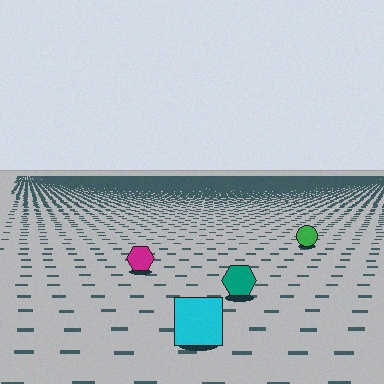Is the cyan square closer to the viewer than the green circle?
Yes. The cyan square is closer — you can tell from the texture gradient: the ground texture is coarser near it.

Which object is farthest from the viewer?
The green circle is farthest from the viewer. It appears smaller and the ground texture around it is denser.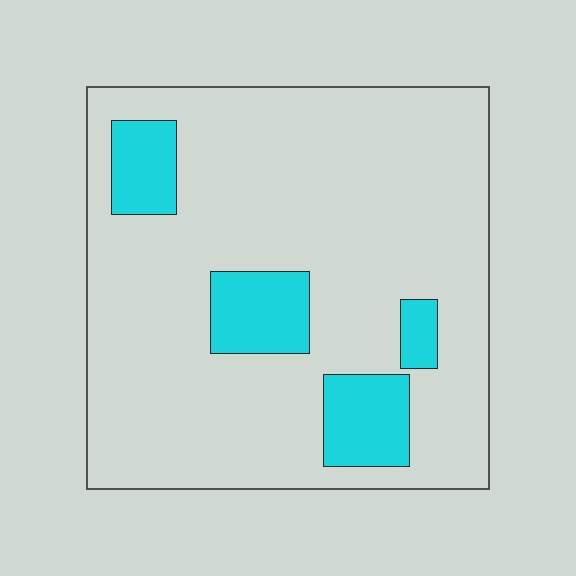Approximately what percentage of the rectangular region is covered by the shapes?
Approximately 15%.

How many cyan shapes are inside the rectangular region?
4.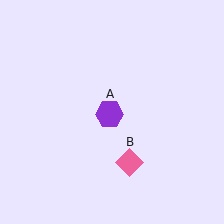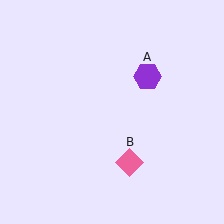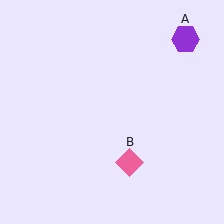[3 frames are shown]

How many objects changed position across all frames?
1 object changed position: purple hexagon (object A).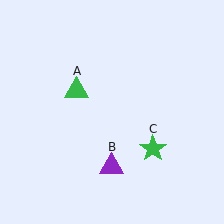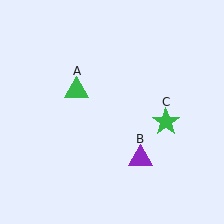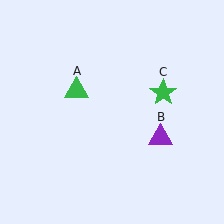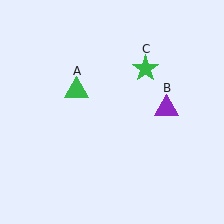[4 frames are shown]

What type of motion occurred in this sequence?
The purple triangle (object B), green star (object C) rotated counterclockwise around the center of the scene.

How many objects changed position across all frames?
2 objects changed position: purple triangle (object B), green star (object C).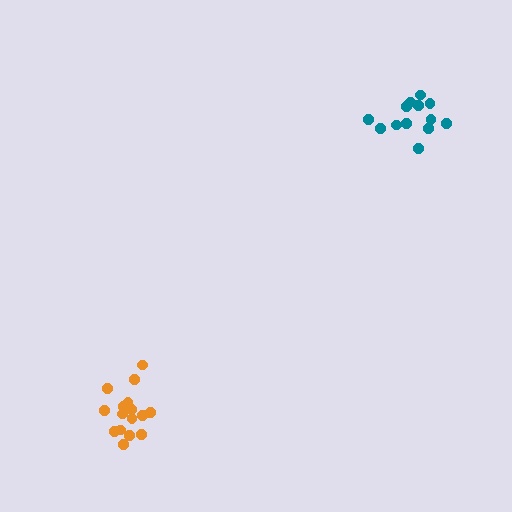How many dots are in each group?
Group 1: 13 dots, Group 2: 16 dots (29 total).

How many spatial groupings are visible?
There are 2 spatial groupings.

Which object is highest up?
The teal cluster is topmost.